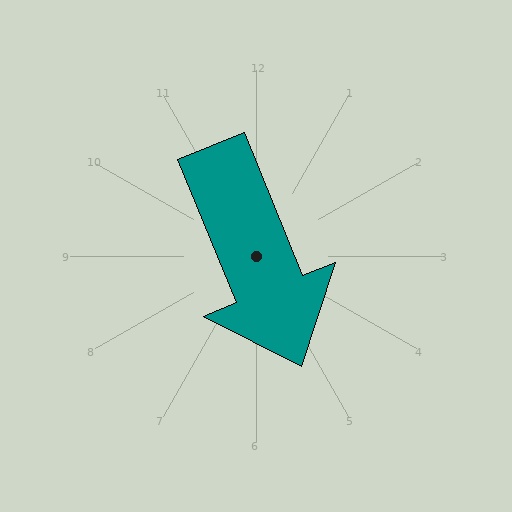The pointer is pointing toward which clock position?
Roughly 5 o'clock.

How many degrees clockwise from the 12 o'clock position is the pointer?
Approximately 158 degrees.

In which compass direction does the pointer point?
South.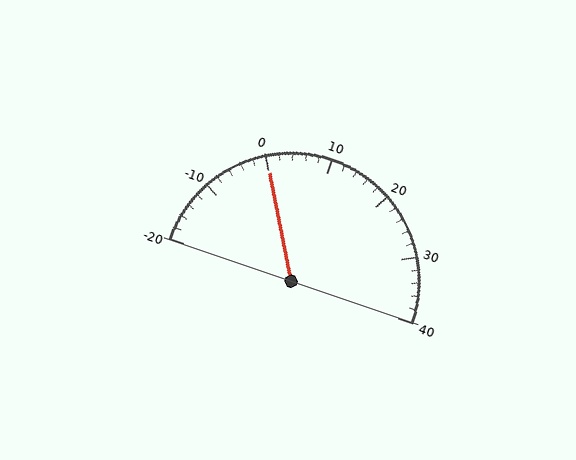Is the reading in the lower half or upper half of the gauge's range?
The reading is in the lower half of the range (-20 to 40).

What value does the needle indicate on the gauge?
The needle indicates approximately 0.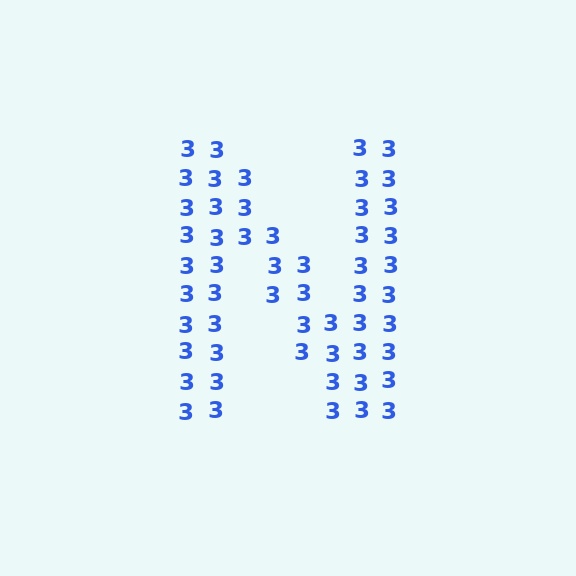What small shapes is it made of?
It is made of small digit 3's.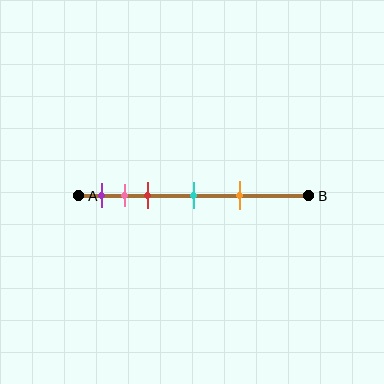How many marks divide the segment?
There are 5 marks dividing the segment.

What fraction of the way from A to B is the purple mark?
The purple mark is approximately 10% (0.1) of the way from A to B.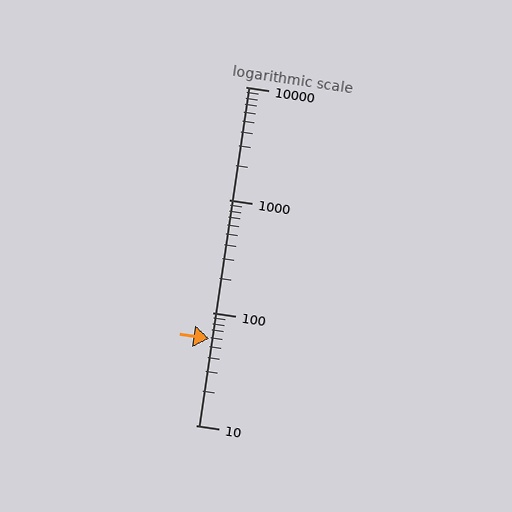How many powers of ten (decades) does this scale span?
The scale spans 3 decades, from 10 to 10000.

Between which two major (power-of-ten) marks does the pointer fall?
The pointer is between 10 and 100.